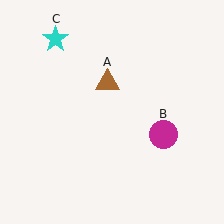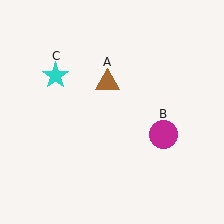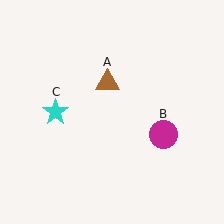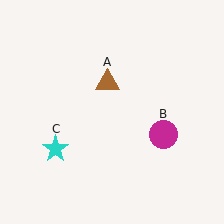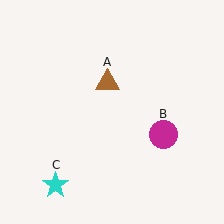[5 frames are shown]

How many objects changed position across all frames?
1 object changed position: cyan star (object C).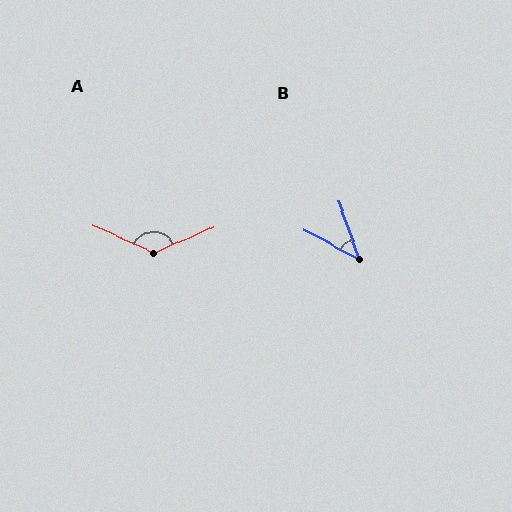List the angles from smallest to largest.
B (42°), A (132°).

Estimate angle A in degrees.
Approximately 132 degrees.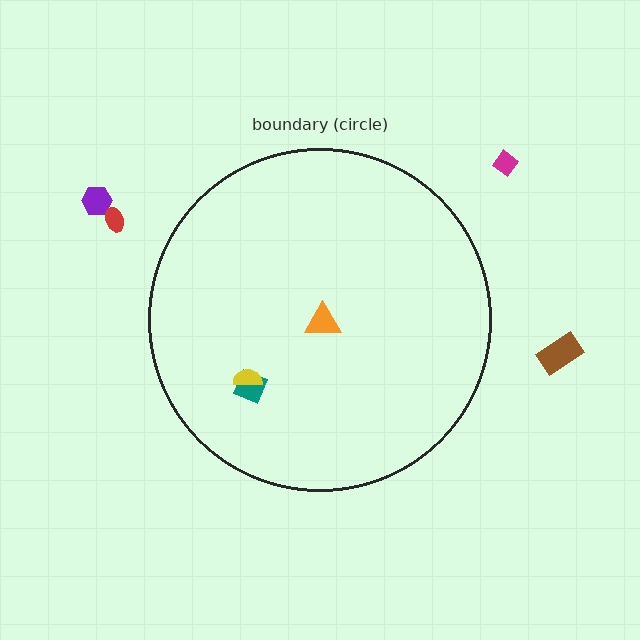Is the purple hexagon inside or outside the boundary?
Outside.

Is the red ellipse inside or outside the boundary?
Outside.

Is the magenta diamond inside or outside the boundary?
Outside.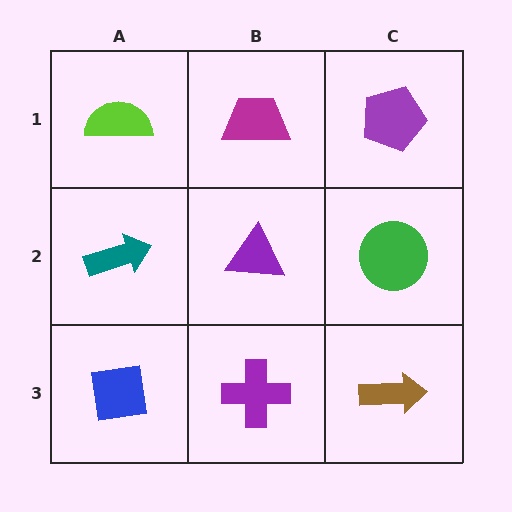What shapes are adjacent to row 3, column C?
A green circle (row 2, column C), a purple cross (row 3, column B).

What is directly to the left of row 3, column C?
A purple cross.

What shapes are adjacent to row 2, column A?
A lime semicircle (row 1, column A), a blue square (row 3, column A), a purple triangle (row 2, column B).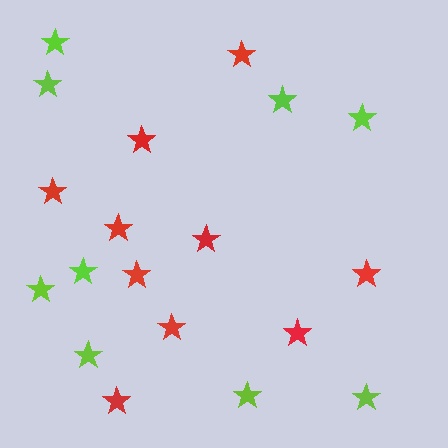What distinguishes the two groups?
There are 2 groups: one group of red stars (10) and one group of lime stars (9).